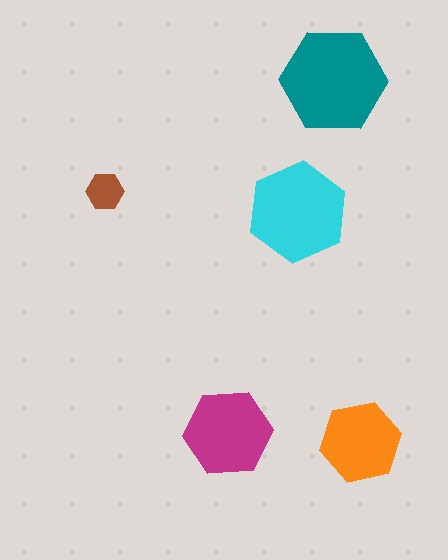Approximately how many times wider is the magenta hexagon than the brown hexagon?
About 2.5 times wider.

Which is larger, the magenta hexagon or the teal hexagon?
The teal one.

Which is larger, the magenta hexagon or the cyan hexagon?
The cyan one.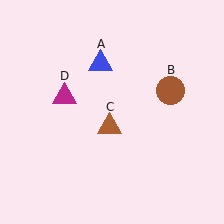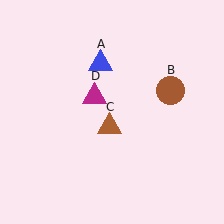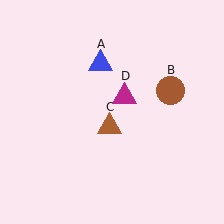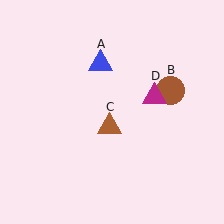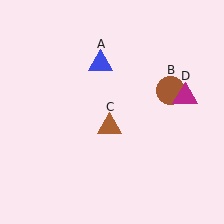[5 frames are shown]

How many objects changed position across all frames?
1 object changed position: magenta triangle (object D).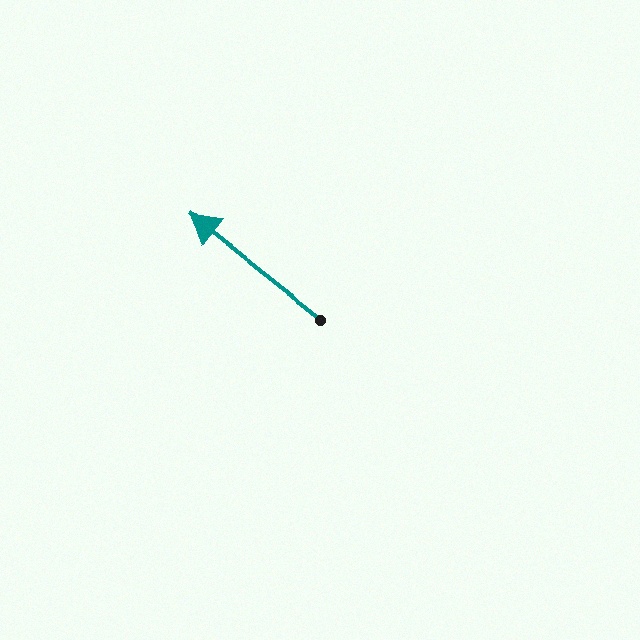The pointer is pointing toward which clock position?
Roughly 10 o'clock.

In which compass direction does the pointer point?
Northwest.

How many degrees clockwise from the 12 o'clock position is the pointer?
Approximately 308 degrees.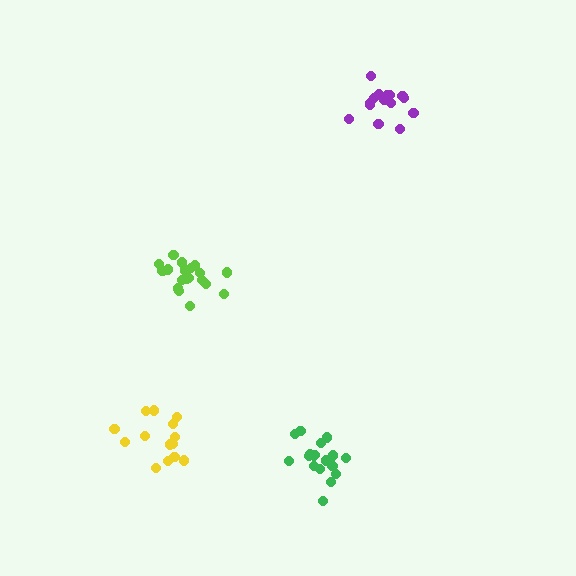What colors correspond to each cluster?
The clusters are colored: yellow, purple, lime, green.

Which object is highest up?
The purple cluster is topmost.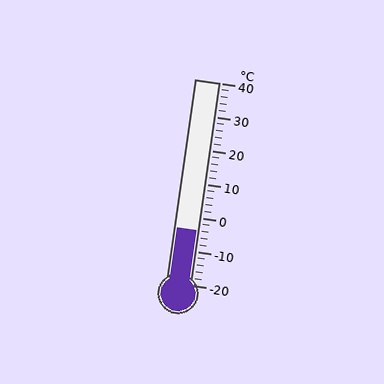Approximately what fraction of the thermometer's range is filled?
The thermometer is filled to approximately 25% of its range.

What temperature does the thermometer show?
The thermometer shows approximately -4°C.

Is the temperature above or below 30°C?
The temperature is below 30°C.